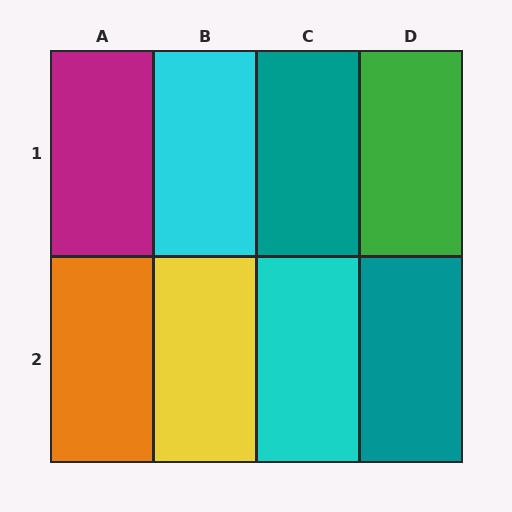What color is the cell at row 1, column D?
Green.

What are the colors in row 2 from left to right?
Orange, yellow, cyan, teal.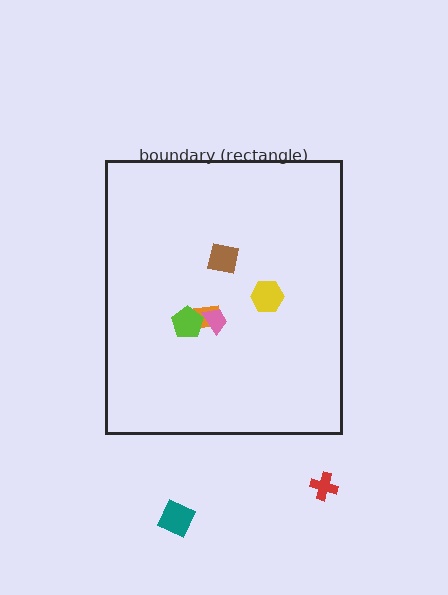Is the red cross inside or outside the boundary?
Outside.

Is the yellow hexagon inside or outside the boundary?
Inside.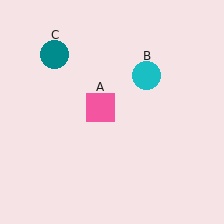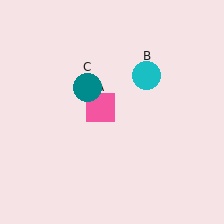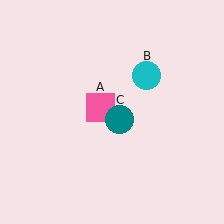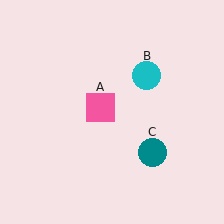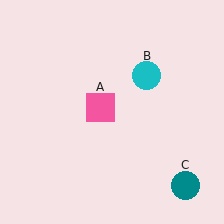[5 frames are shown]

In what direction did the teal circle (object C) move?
The teal circle (object C) moved down and to the right.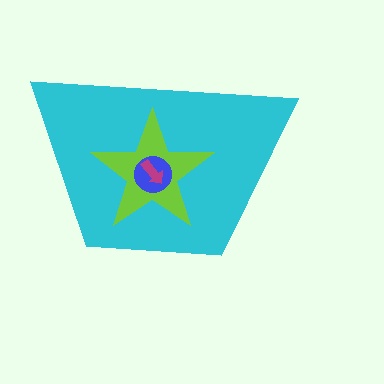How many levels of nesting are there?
4.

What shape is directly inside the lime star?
The blue circle.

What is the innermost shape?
The magenta arrow.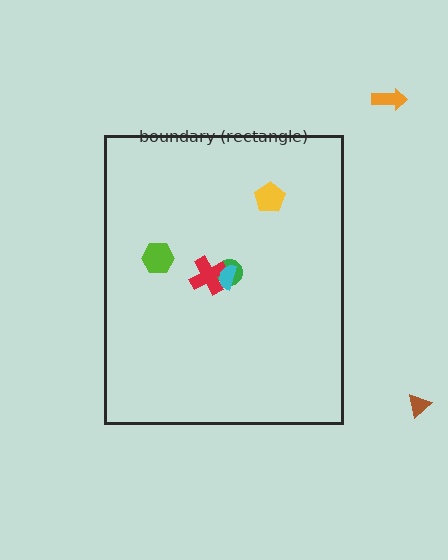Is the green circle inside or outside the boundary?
Inside.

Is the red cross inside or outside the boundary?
Inside.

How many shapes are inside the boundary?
5 inside, 2 outside.